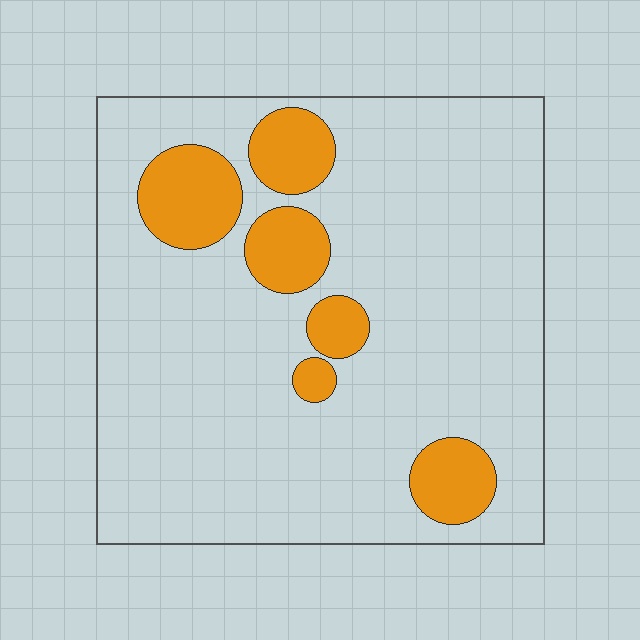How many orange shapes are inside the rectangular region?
6.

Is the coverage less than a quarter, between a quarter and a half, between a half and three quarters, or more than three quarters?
Less than a quarter.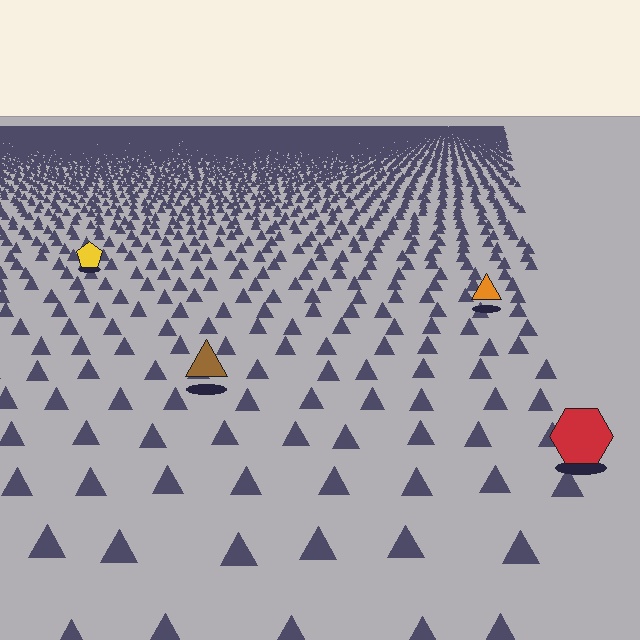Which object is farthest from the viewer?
The yellow pentagon is farthest from the viewer. It appears smaller and the ground texture around it is denser.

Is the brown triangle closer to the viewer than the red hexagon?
No. The red hexagon is closer — you can tell from the texture gradient: the ground texture is coarser near it.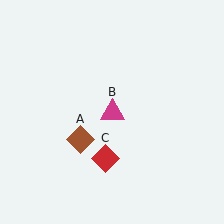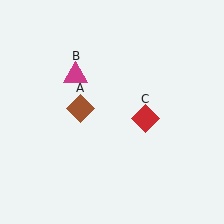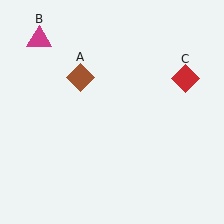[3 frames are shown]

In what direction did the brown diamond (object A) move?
The brown diamond (object A) moved up.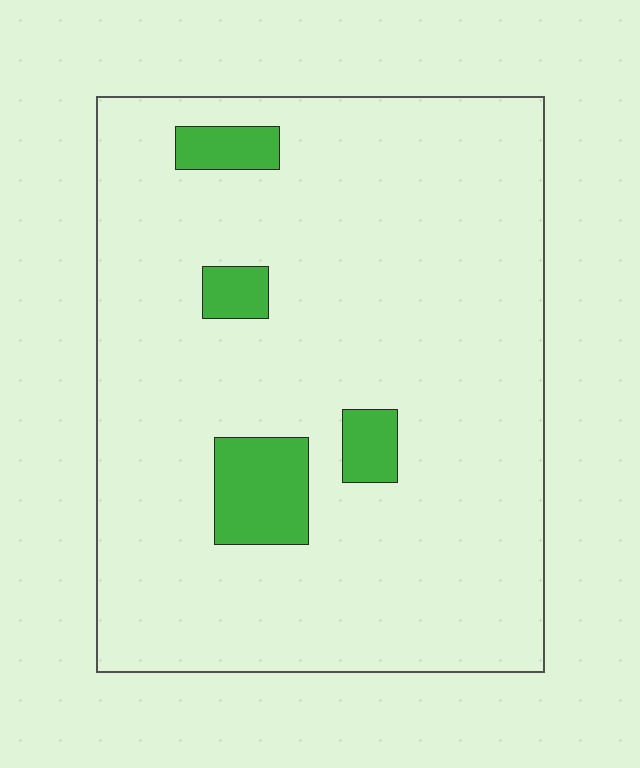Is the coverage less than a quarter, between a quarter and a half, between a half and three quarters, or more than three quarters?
Less than a quarter.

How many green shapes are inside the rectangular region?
4.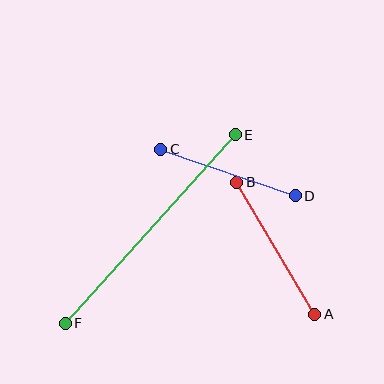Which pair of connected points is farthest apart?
Points E and F are farthest apart.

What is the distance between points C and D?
The distance is approximately 142 pixels.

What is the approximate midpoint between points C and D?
The midpoint is at approximately (228, 172) pixels.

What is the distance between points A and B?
The distance is approximately 154 pixels.